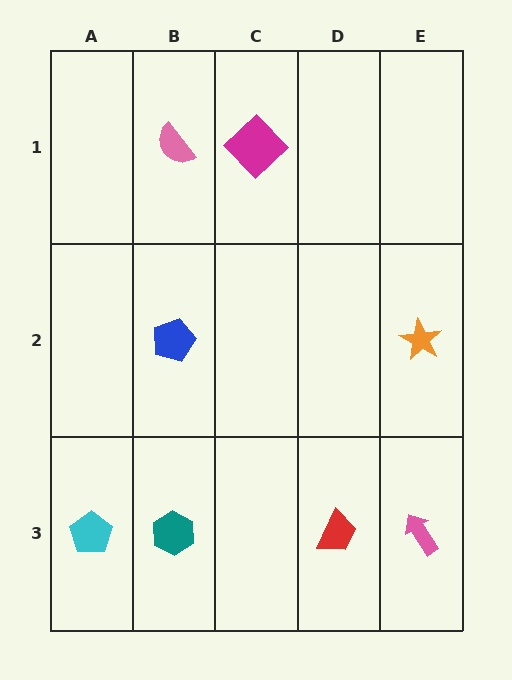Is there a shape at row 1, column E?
No, that cell is empty.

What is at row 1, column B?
A pink semicircle.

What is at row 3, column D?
A red trapezoid.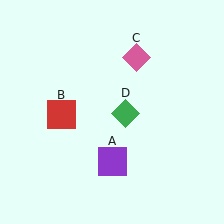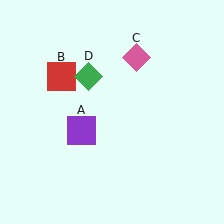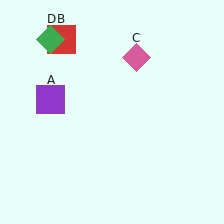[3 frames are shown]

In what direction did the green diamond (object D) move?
The green diamond (object D) moved up and to the left.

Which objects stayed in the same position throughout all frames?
Pink diamond (object C) remained stationary.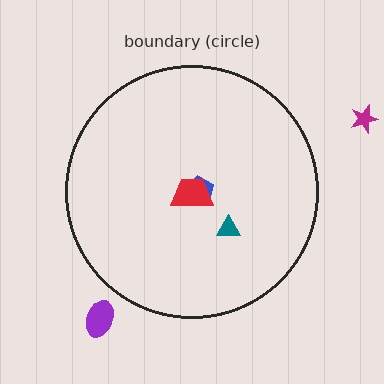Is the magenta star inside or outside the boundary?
Outside.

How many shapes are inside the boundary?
3 inside, 2 outside.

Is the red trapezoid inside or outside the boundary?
Inside.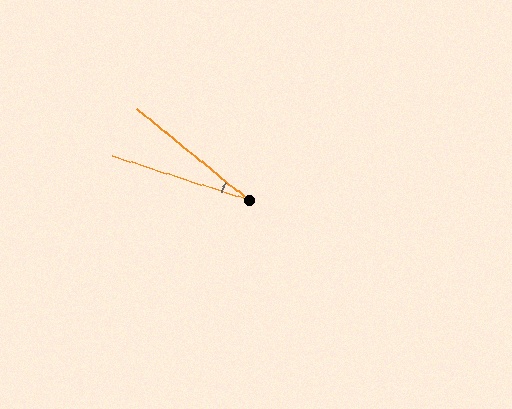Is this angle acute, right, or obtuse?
It is acute.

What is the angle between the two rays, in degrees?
Approximately 21 degrees.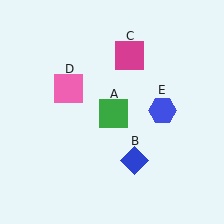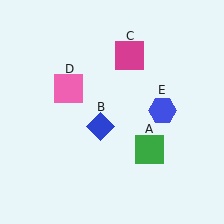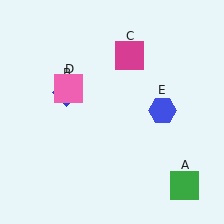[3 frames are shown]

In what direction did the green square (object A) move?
The green square (object A) moved down and to the right.